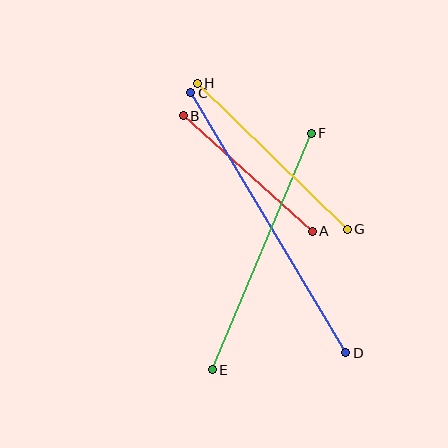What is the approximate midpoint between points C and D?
The midpoint is at approximately (268, 223) pixels.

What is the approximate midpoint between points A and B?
The midpoint is at approximately (248, 173) pixels.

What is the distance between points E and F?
The distance is approximately 257 pixels.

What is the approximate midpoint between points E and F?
The midpoint is at approximately (262, 252) pixels.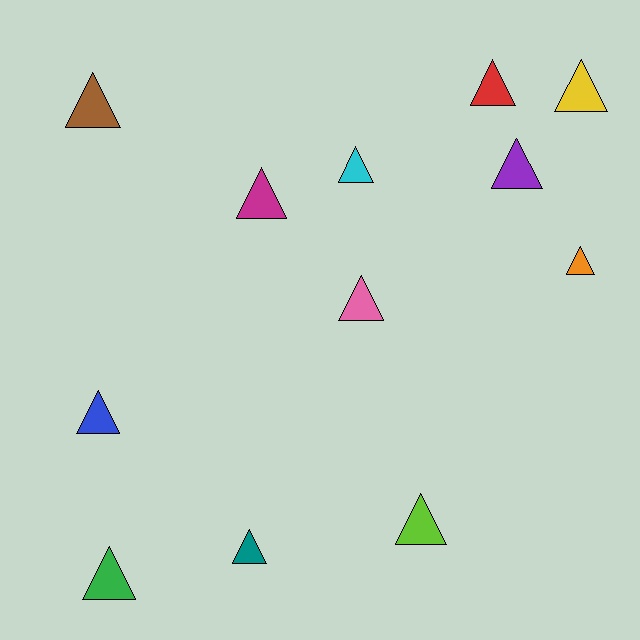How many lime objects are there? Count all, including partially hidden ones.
There is 1 lime object.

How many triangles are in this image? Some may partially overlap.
There are 12 triangles.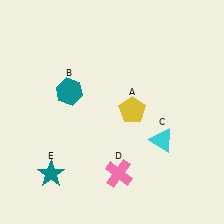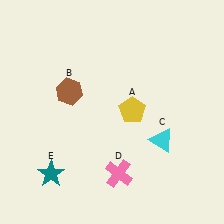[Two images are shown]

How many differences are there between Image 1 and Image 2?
There is 1 difference between the two images.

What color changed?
The hexagon (B) changed from teal in Image 1 to brown in Image 2.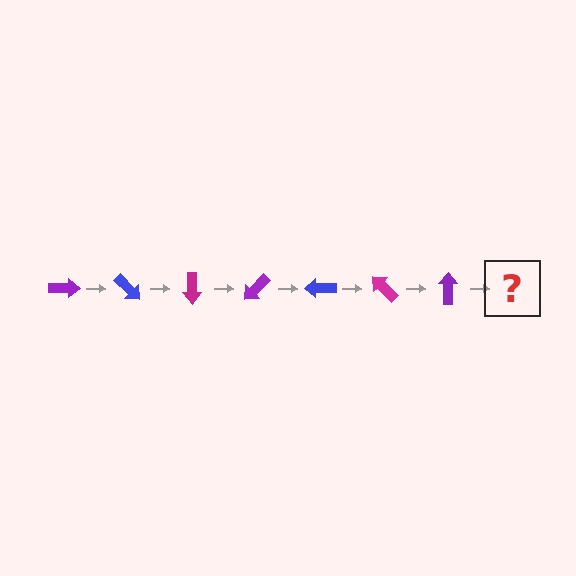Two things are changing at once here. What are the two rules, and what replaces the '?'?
The two rules are that it rotates 45 degrees each step and the color cycles through purple, blue, and magenta. The '?' should be a blue arrow, rotated 315 degrees from the start.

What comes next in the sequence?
The next element should be a blue arrow, rotated 315 degrees from the start.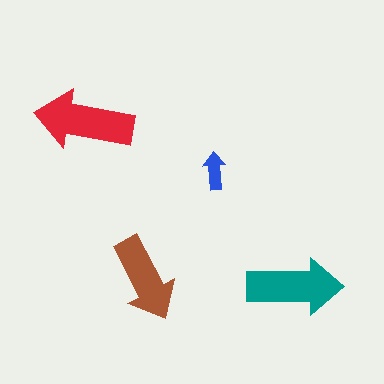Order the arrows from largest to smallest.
the red one, the teal one, the brown one, the blue one.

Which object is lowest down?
The teal arrow is bottommost.